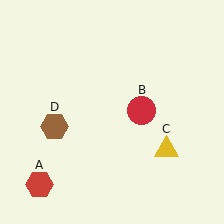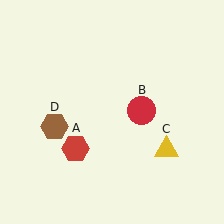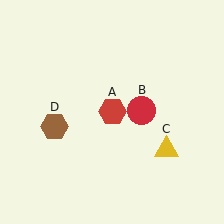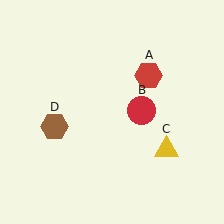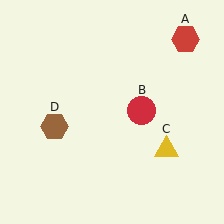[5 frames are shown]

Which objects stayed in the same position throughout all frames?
Red circle (object B) and yellow triangle (object C) and brown hexagon (object D) remained stationary.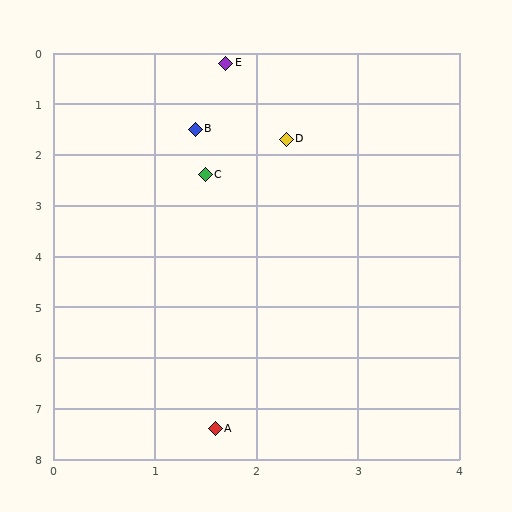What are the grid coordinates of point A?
Point A is at approximately (1.6, 7.4).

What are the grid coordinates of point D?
Point D is at approximately (2.3, 1.7).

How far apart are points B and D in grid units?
Points B and D are about 0.9 grid units apart.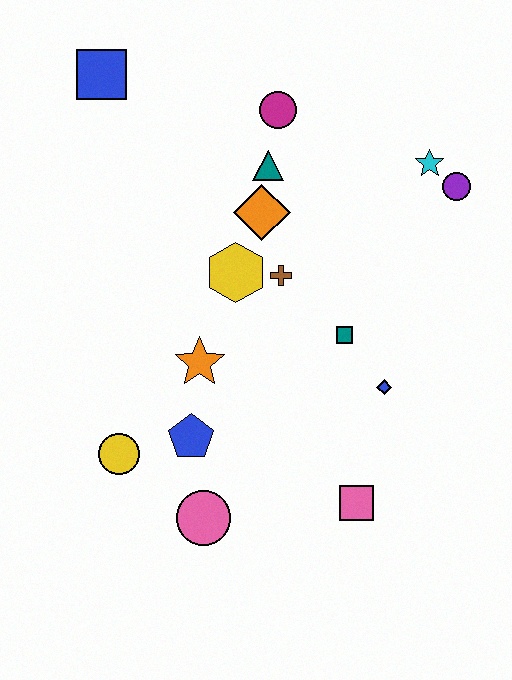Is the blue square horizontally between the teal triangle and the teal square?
No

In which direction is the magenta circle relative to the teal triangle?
The magenta circle is above the teal triangle.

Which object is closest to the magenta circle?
The teal triangle is closest to the magenta circle.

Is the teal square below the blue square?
Yes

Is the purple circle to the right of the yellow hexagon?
Yes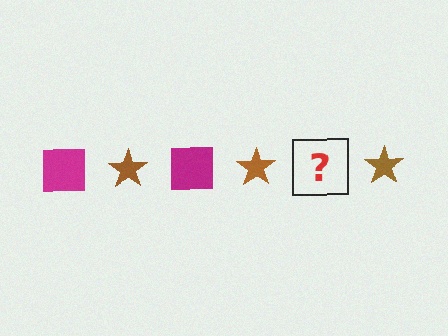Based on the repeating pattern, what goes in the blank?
The blank should be a magenta square.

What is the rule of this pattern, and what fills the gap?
The rule is that the pattern alternates between magenta square and brown star. The gap should be filled with a magenta square.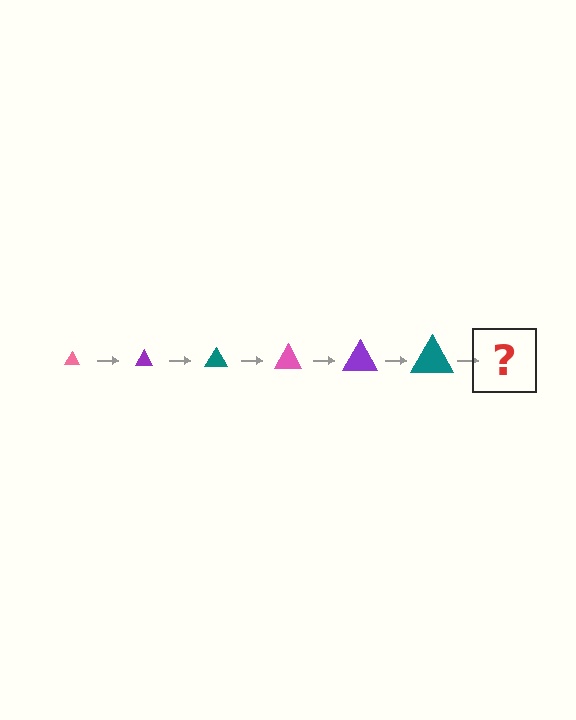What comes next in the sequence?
The next element should be a pink triangle, larger than the previous one.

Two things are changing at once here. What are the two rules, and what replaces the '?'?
The two rules are that the triangle grows larger each step and the color cycles through pink, purple, and teal. The '?' should be a pink triangle, larger than the previous one.